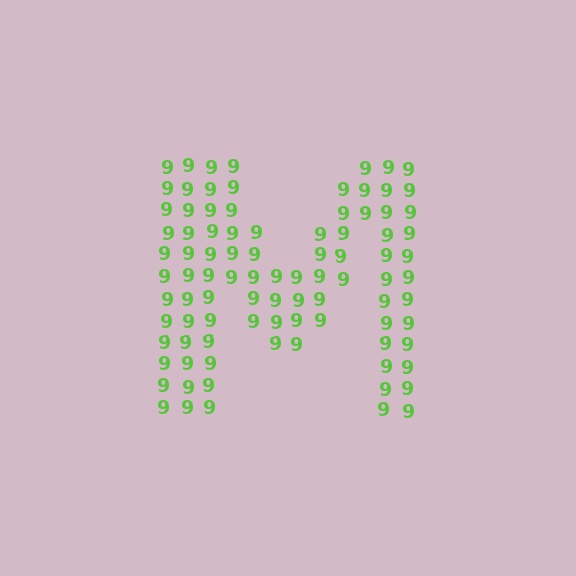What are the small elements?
The small elements are digit 9's.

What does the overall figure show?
The overall figure shows the letter M.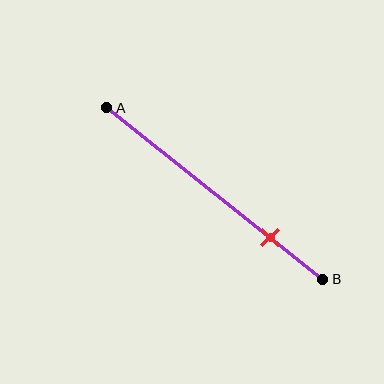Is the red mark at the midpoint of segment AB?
No, the mark is at about 75% from A, not at the 50% midpoint.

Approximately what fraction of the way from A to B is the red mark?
The red mark is approximately 75% of the way from A to B.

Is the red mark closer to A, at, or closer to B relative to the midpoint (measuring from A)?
The red mark is closer to point B than the midpoint of segment AB.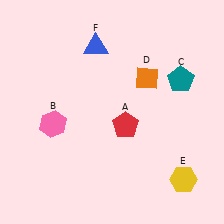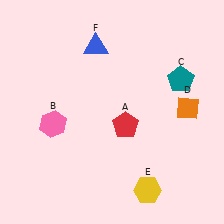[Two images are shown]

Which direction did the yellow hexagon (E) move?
The yellow hexagon (E) moved left.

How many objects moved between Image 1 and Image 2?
2 objects moved between the two images.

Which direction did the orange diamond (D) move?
The orange diamond (D) moved right.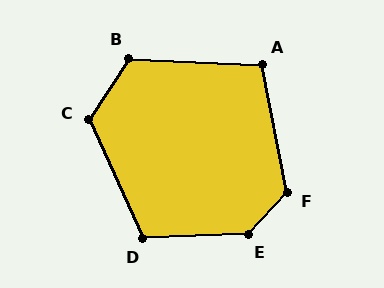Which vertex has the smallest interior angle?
A, at approximately 103 degrees.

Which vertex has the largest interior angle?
E, at approximately 134 degrees.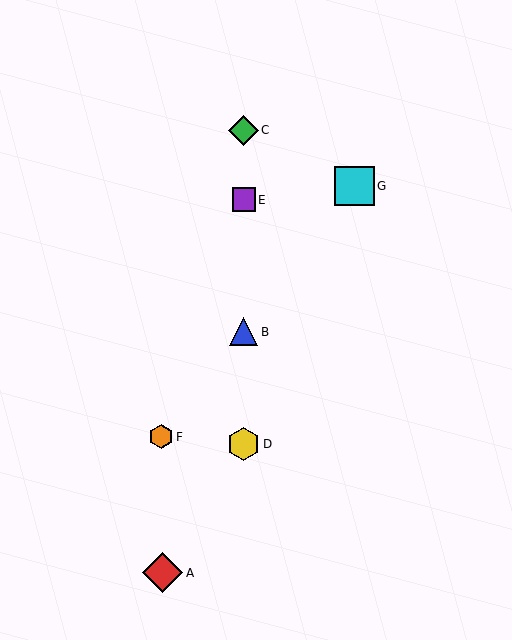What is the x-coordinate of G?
Object G is at x≈354.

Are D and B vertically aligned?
Yes, both are at x≈244.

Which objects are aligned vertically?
Objects B, C, D, E are aligned vertically.